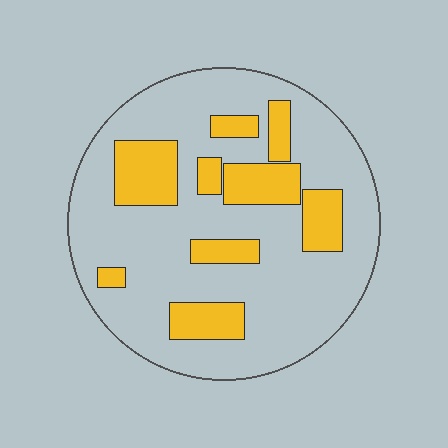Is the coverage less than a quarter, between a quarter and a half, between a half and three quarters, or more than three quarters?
Less than a quarter.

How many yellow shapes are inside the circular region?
9.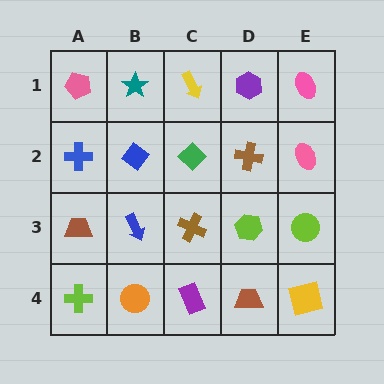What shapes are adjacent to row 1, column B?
A blue diamond (row 2, column B), a pink pentagon (row 1, column A), a yellow arrow (row 1, column C).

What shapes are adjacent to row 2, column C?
A yellow arrow (row 1, column C), a brown cross (row 3, column C), a blue diamond (row 2, column B), a brown cross (row 2, column D).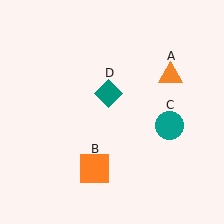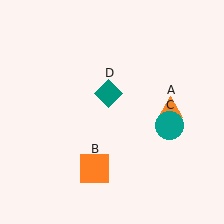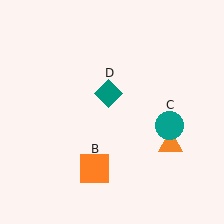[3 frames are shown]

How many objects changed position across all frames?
1 object changed position: orange triangle (object A).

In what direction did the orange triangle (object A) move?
The orange triangle (object A) moved down.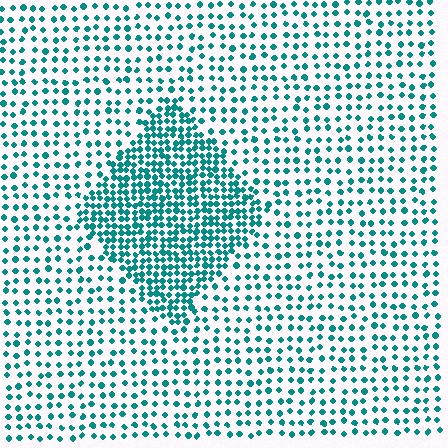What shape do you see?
I see a diamond.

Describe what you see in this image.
The image contains small teal elements arranged at two different densities. A diamond-shaped region is visible where the elements are more densely packed than the surrounding area.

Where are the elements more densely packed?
The elements are more densely packed inside the diamond boundary.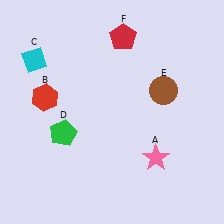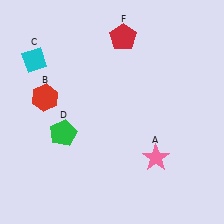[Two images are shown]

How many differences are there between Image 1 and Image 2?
There is 1 difference between the two images.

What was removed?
The brown circle (E) was removed in Image 2.